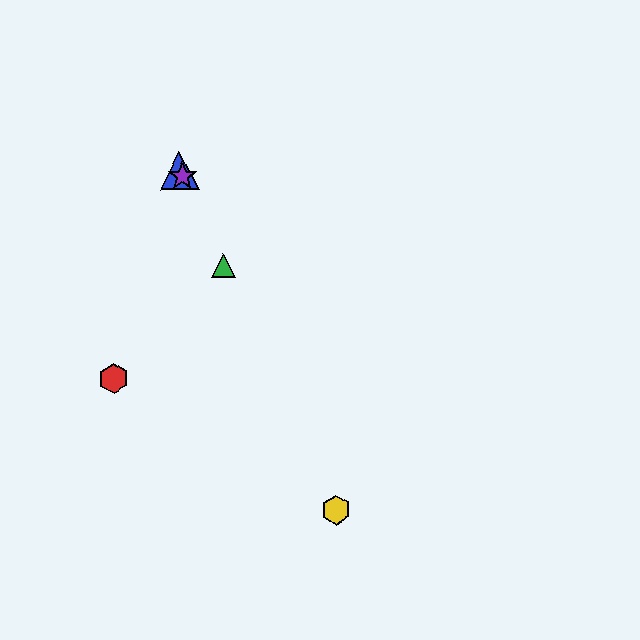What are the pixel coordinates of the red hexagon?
The red hexagon is at (114, 378).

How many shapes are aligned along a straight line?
4 shapes (the blue triangle, the green triangle, the yellow hexagon, the purple star) are aligned along a straight line.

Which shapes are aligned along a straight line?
The blue triangle, the green triangle, the yellow hexagon, the purple star are aligned along a straight line.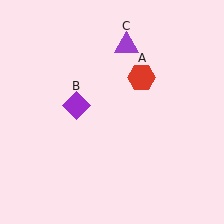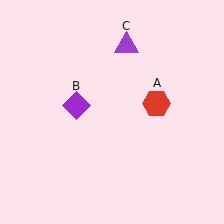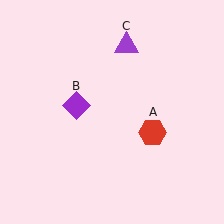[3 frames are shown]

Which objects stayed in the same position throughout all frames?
Purple diamond (object B) and purple triangle (object C) remained stationary.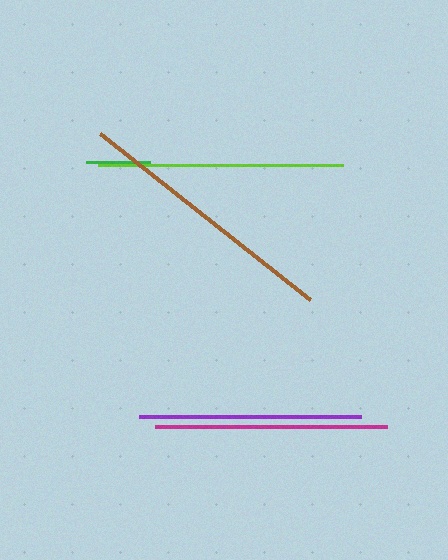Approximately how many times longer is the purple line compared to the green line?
The purple line is approximately 3.5 times the length of the green line.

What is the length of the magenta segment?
The magenta segment is approximately 232 pixels long.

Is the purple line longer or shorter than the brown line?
The brown line is longer than the purple line.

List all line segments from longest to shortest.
From longest to shortest: brown, lime, magenta, purple, green.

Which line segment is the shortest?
The green line is the shortest at approximately 64 pixels.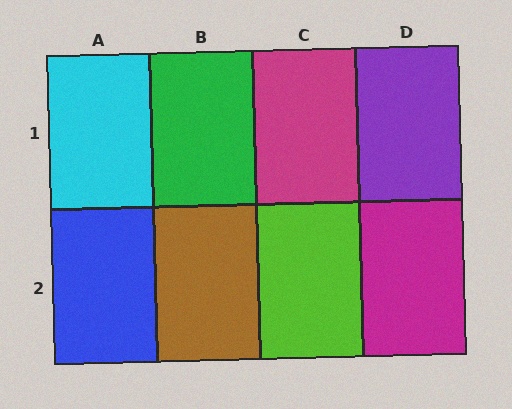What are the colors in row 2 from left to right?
Blue, brown, lime, magenta.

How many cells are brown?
1 cell is brown.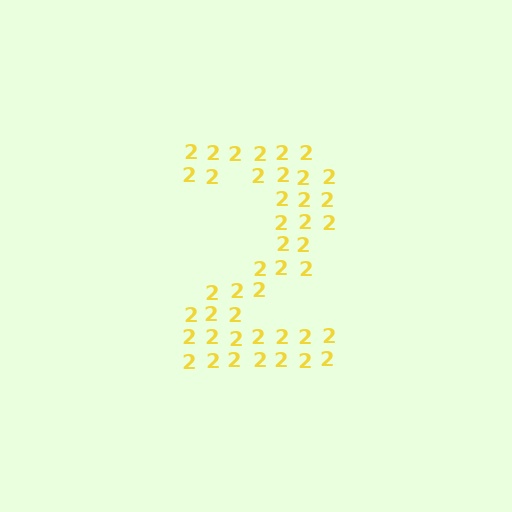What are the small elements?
The small elements are digit 2's.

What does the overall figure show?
The overall figure shows the digit 2.